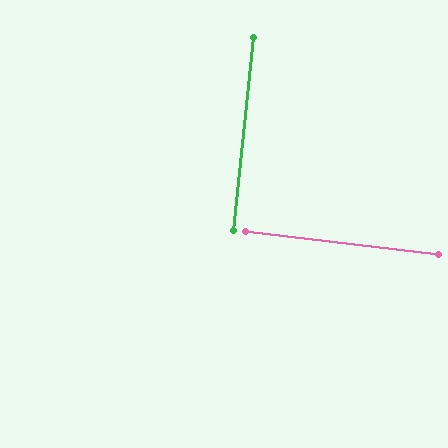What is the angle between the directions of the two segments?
Approximately 89 degrees.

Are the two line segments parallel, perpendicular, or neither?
Perpendicular — they meet at approximately 89°.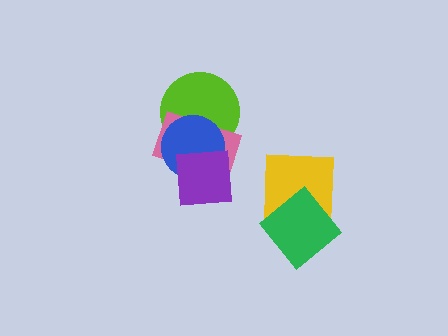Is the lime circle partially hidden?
Yes, it is partially covered by another shape.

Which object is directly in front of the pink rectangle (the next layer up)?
The blue circle is directly in front of the pink rectangle.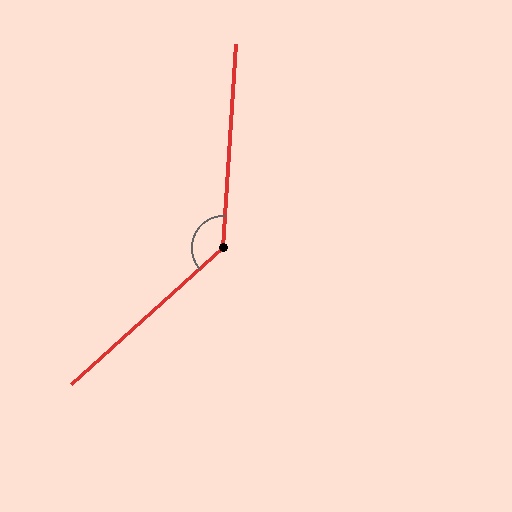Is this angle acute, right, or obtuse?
It is obtuse.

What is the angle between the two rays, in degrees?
Approximately 136 degrees.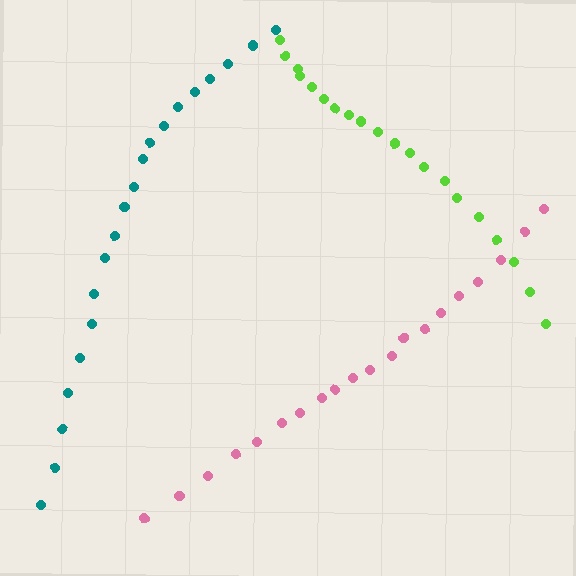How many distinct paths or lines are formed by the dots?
There are 3 distinct paths.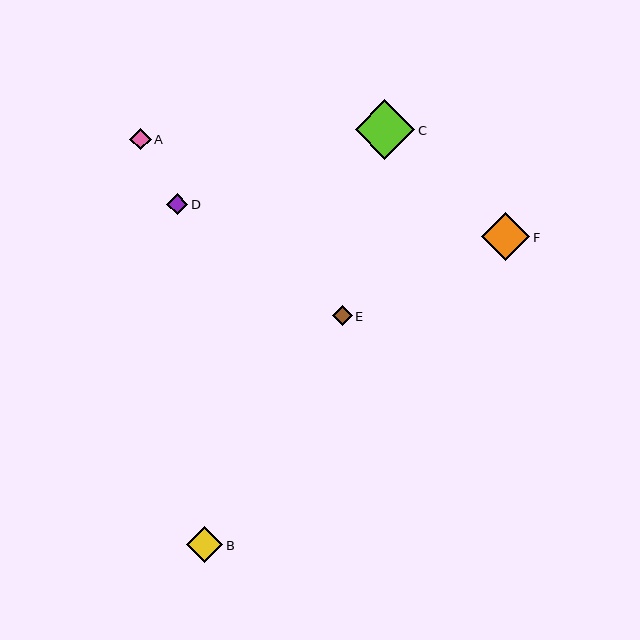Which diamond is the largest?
Diamond C is the largest with a size of approximately 60 pixels.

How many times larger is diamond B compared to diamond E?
Diamond B is approximately 1.8 times the size of diamond E.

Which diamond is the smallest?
Diamond E is the smallest with a size of approximately 20 pixels.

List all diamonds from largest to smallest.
From largest to smallest: C, F, B, A, D, E.